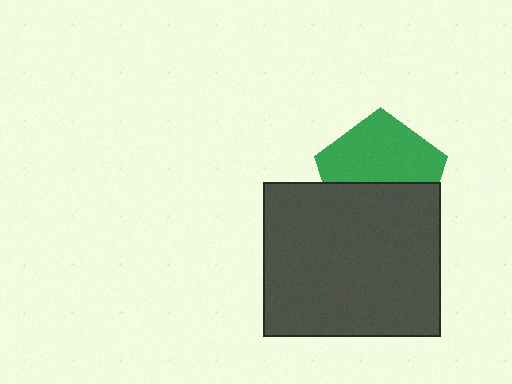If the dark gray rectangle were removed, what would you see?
You would see the complete green pentagon.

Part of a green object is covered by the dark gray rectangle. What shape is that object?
It is a pentagon.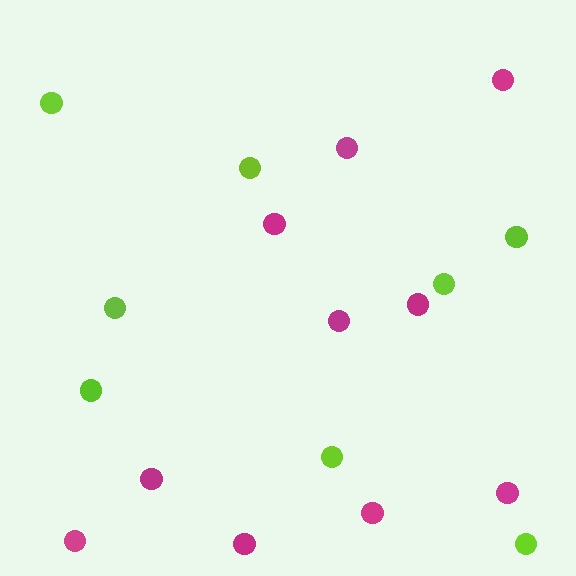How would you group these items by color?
There are 2 groups: one group of lime circles (8) and one group of magenta circles (10).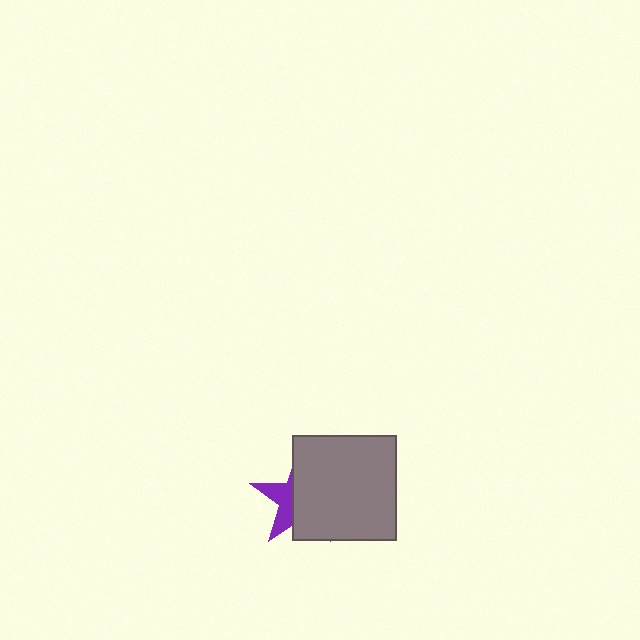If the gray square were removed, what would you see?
You would see the complete purple star.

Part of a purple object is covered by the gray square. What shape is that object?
It is a star.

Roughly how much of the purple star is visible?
A small part of it is visible (roughly 34%).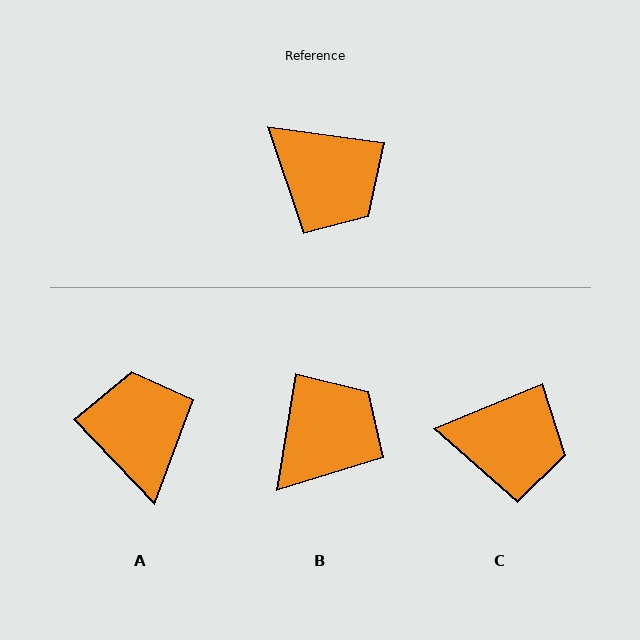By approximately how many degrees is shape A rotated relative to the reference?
Approximately 141 degrees counter-clockwise.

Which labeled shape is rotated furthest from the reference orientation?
A, about 141 degrees away.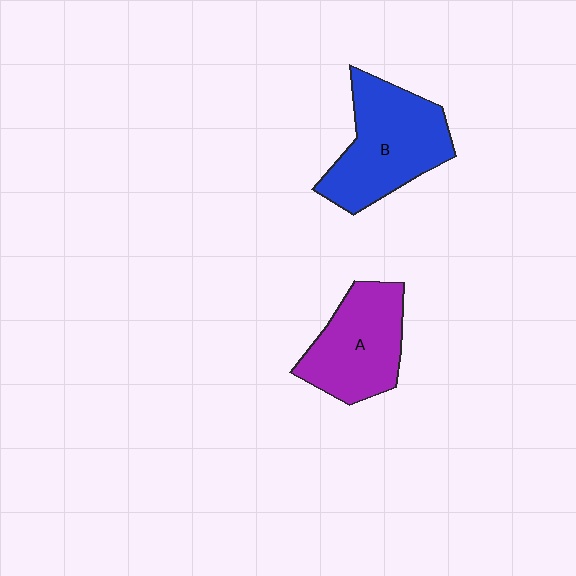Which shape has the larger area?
Shape B (blue).